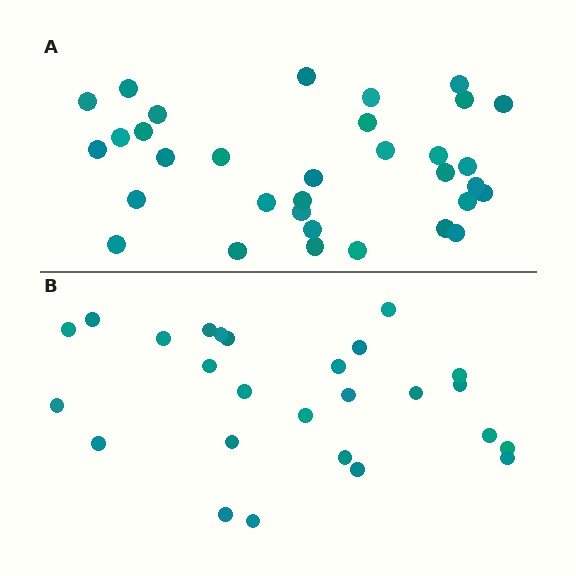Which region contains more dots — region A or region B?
Region A (the top region) has more dots.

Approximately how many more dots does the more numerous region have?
Region A has roughly 8 or so more dots than region B.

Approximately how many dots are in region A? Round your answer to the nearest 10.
About 30 dots. (The exact count is 33, which rounds to 30.)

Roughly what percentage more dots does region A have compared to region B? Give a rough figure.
About 25% more.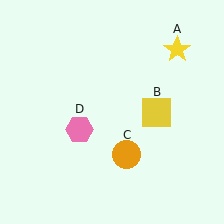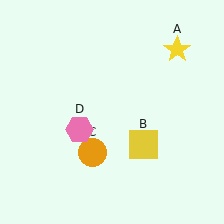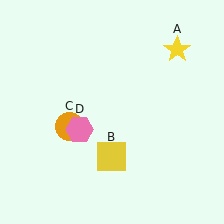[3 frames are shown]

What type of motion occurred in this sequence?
The yellow square (object B), orange circle (object C) rotated clockwise around the center of the scene.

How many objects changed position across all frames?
2 objects changed position: yellow square (object B), orange circle (object C).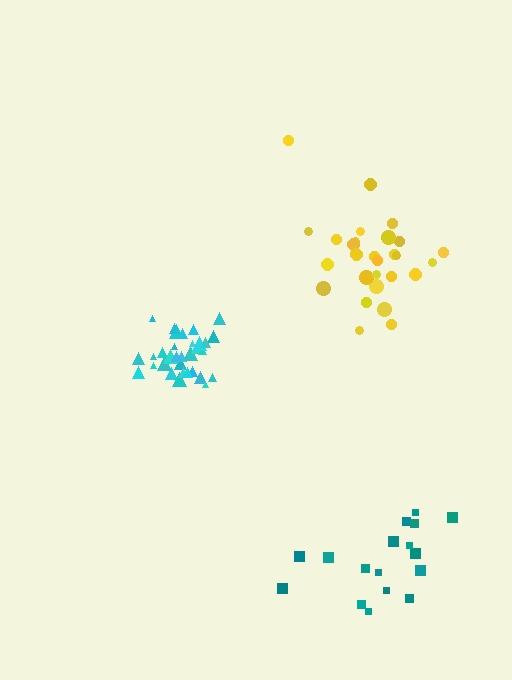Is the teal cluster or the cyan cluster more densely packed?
Cyan.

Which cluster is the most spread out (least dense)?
Teal.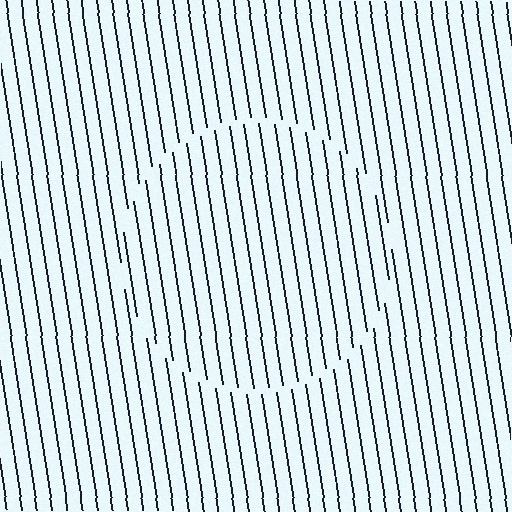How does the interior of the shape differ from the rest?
The interior of the shape contains the same grating, shifted by half a period — the contour is defined by the phase discontinuity where line-ends from the inner and outer gratings abut.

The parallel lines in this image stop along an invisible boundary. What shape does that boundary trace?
An illusory circle. The interior of the shape contains the same grating, shifted by half a period — the contour is defined by the phase discontinuity where line-ends from the inner and outer gratings abut.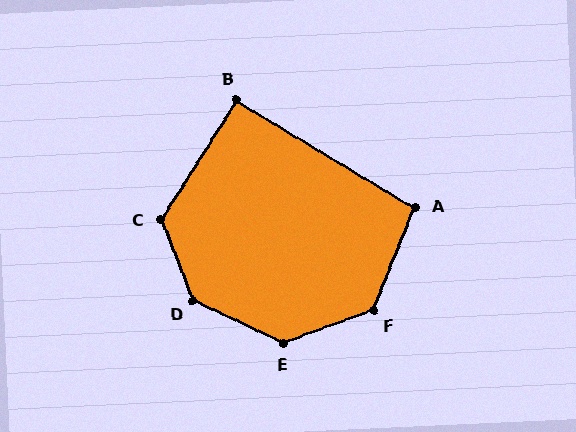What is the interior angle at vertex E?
Approximately 135 degrees (obtuse).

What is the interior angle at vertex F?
Approximately 132 degrees (obtuse).